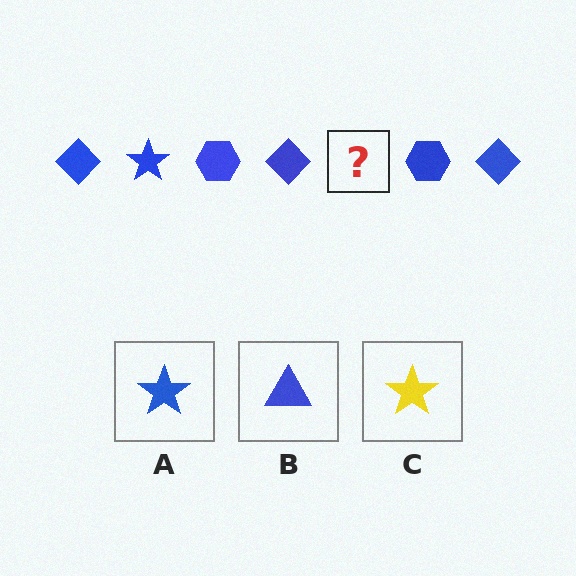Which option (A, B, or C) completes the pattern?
A.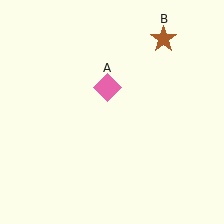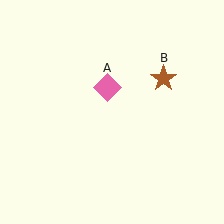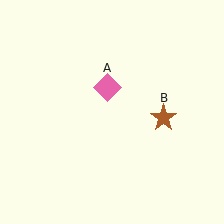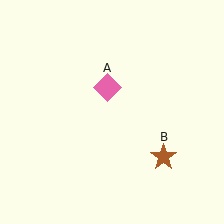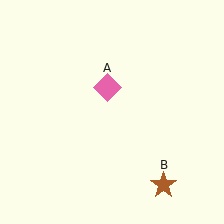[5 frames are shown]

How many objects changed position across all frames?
1 object changed position: brown star (object B).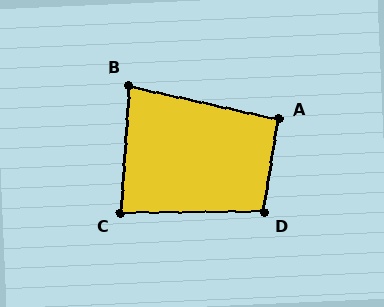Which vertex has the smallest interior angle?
B, at approximately 81 degrees.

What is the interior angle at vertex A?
Approximately 94 degrees (approximately right).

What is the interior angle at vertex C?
Approximately 86 degrees (approximately right).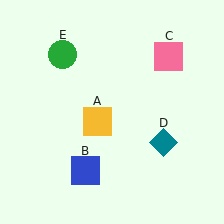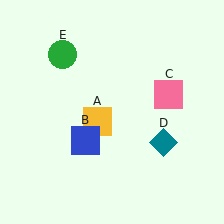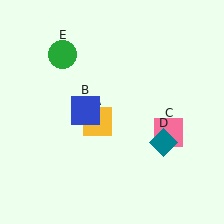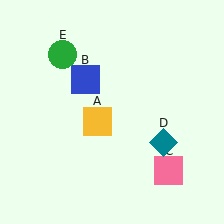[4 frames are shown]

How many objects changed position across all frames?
2 objects changed position: blue square (object B), pink square (object C).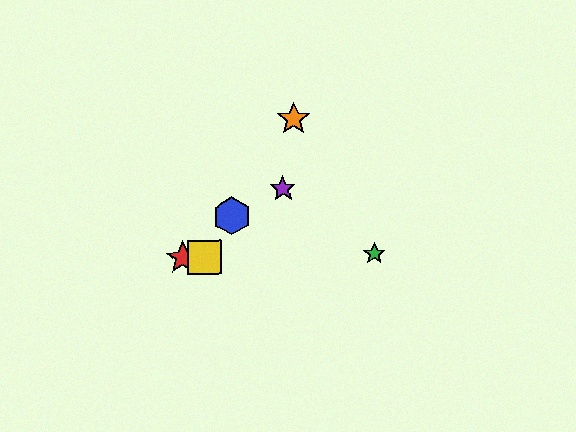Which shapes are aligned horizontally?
The red star, the green star, the yellow square are aligned horizontally.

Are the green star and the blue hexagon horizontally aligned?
No, the green star is at y≈254 and the blue hexagon is at y≈216.